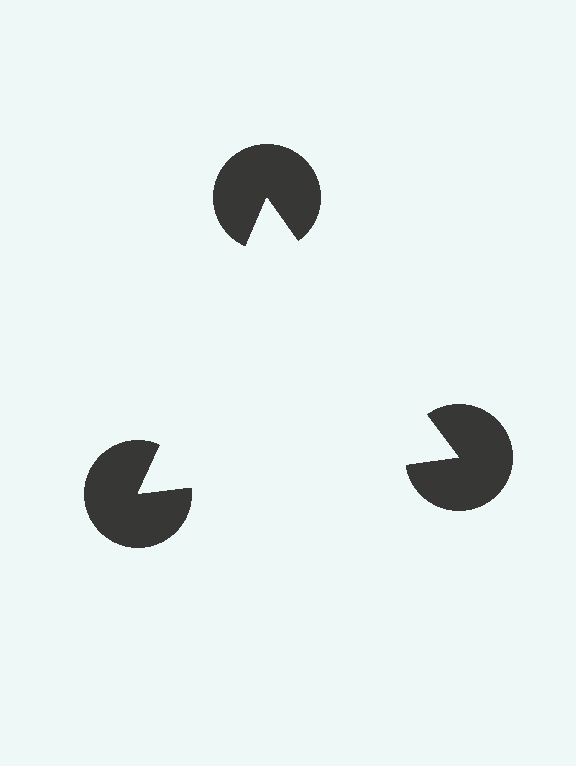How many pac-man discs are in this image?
There are 3 — one at each vertex of the illusory triangle.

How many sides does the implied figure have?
3 sides.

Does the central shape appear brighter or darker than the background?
It typically appears slightly brighter than the background, even though no actual brightness change is drawn.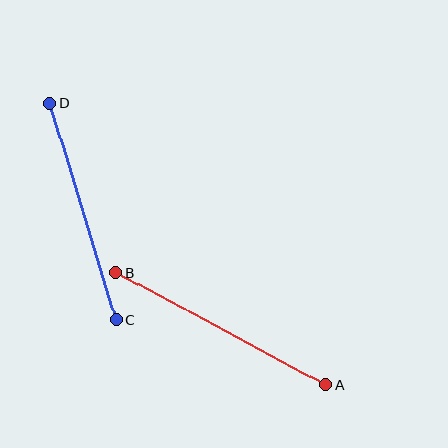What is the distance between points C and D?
The distance is approximately 226 pixels.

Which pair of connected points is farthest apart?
Points A and B are farthest apart.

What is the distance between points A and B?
The distance is approximately 238 pixels.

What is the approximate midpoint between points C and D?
The midpoint is at approximately (83, 211) pixels.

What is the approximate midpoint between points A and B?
The midpoint is at approximately (221, 329) pixels.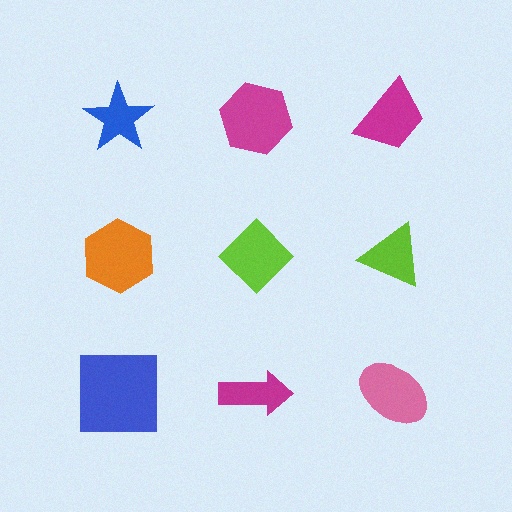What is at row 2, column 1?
An orange hexagon.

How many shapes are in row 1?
3 shapes.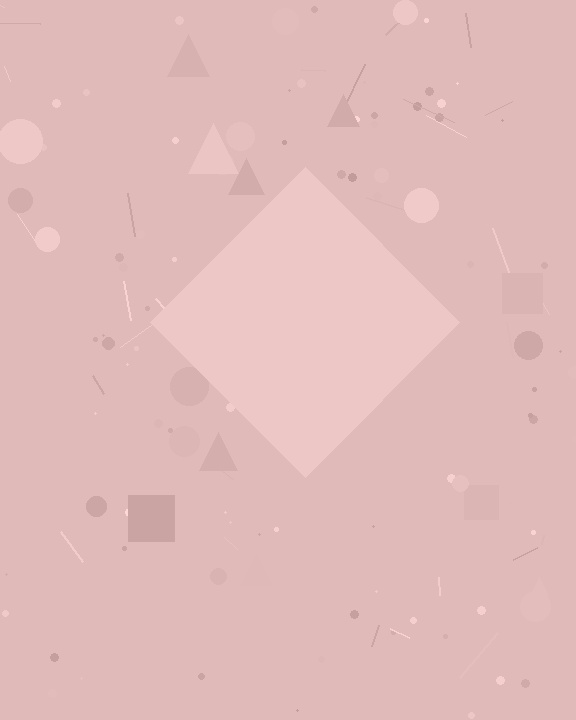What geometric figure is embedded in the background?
A diamond is embedded in the background.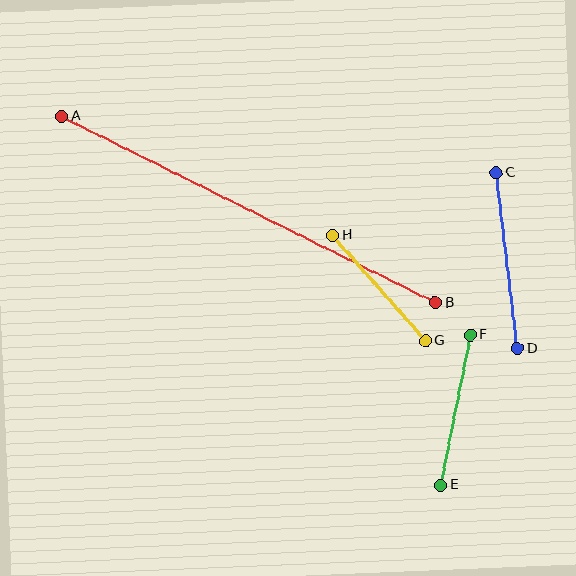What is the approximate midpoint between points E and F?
The midpoint is at approximately (456, 410) pixels.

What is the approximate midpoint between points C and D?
The midpoint is at approximately (507, 260) pixels.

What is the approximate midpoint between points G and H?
The midpoint is at approximately (379, 288) pixels.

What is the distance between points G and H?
The distance is approximately 141 pixels.